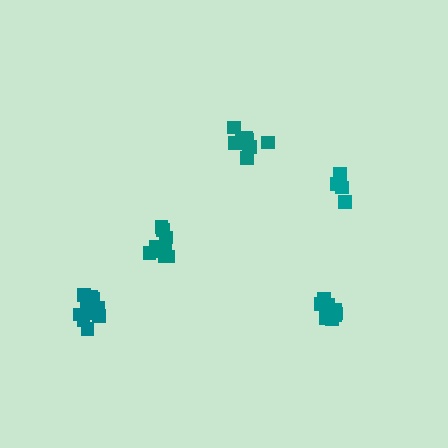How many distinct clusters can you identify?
There are 5 distinct clusters.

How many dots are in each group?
Group 1: 9 dots, Group 2: 5 dots, Group 3: 10 dots, Group 4: 9 dots, Group 5: 11 dots (44 total).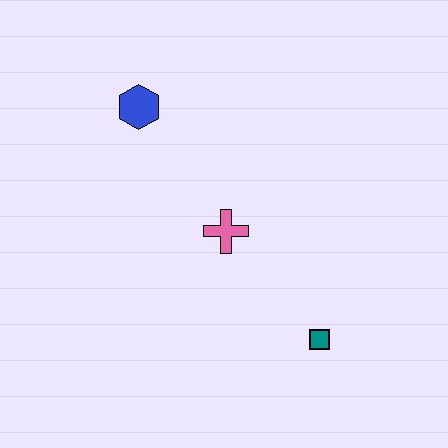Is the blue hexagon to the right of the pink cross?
No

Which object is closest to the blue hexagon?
The pink cross is closest to the blue hexagon.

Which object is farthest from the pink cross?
The blue hexagon is farthest from the pink cross.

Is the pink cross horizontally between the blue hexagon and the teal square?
Yes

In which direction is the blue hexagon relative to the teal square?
The blue hexagon is above the teal square.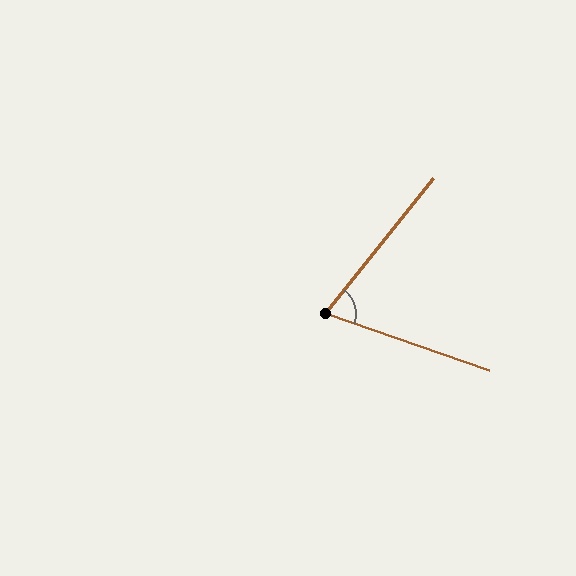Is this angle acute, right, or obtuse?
It is acute.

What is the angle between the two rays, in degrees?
Approximately 71 degrees.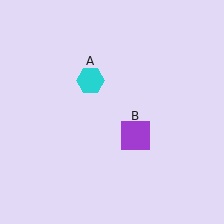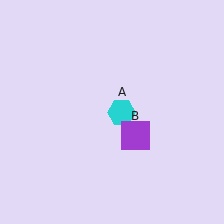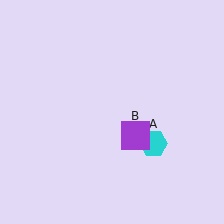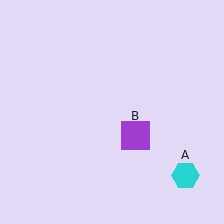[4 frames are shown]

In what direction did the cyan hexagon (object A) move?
The cyan hexagon (object A) moved down and to the right.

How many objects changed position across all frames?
1 object changed position: cyan hexagon (object A).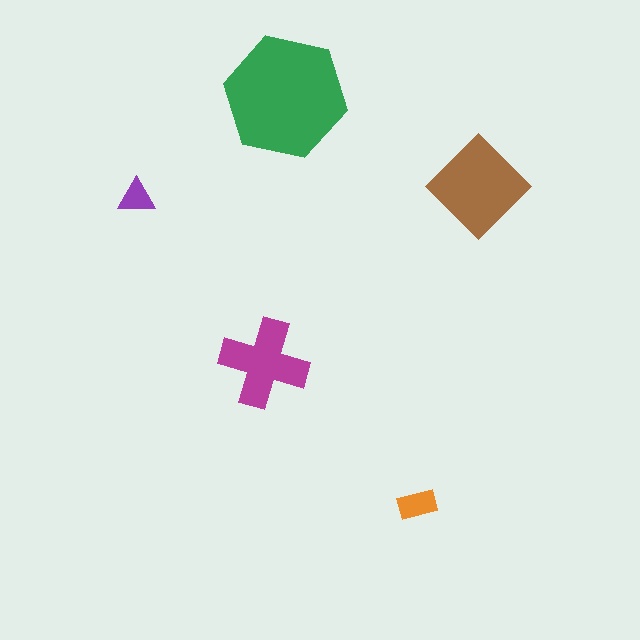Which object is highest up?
The green hexagon is topmost.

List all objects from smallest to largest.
The purple triangle, the orange rectangle, the magenta cross, the brown diamond, the green hexagon.